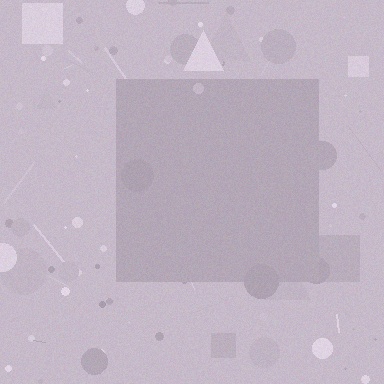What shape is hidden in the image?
A square is hidden in the image.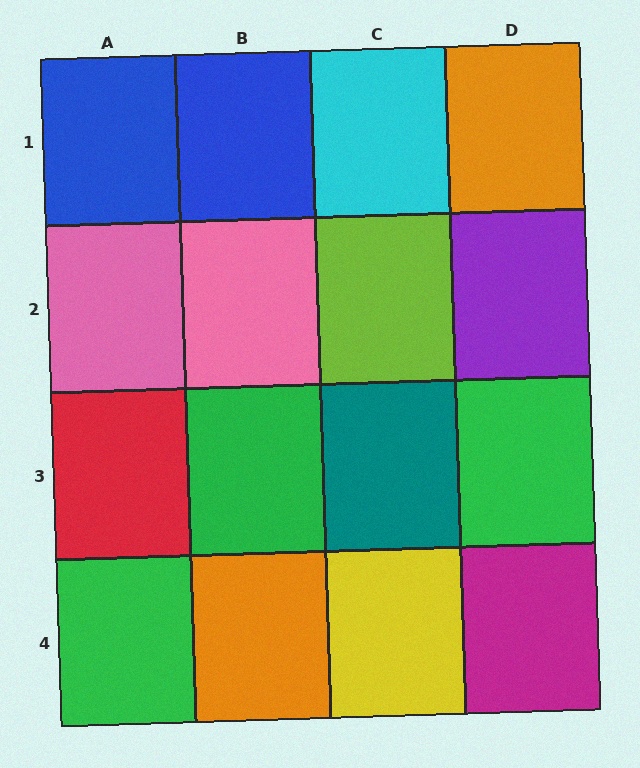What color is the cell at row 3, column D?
Green.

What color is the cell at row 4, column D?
Magenta.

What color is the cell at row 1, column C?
Cyan.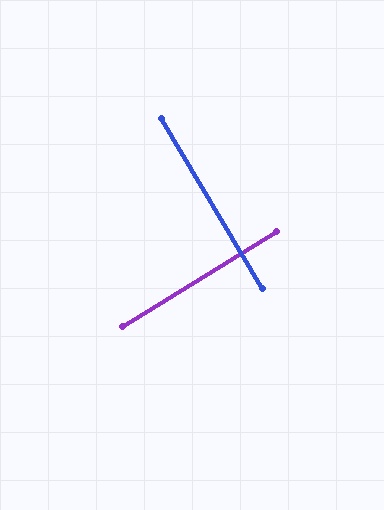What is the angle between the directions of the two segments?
Approximately 89 degrees.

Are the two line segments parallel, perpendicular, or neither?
Perpendicular — they meet at approximately 89°.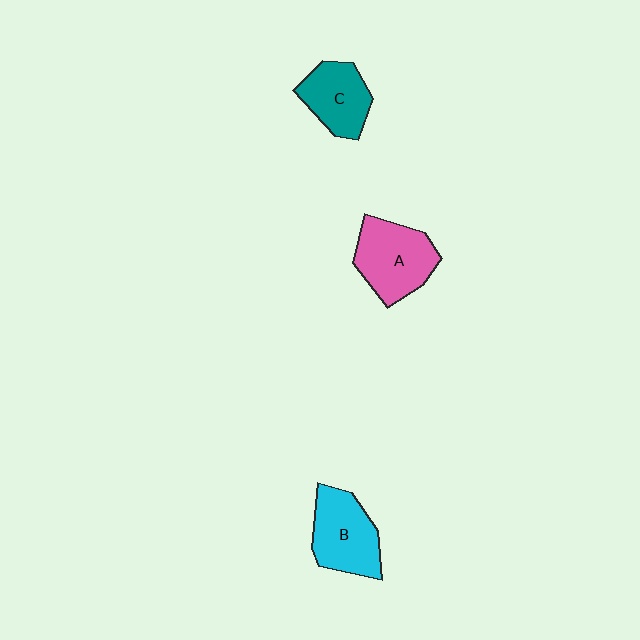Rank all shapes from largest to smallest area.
From largest to smallest: A (pink), B (cyan), C (teal).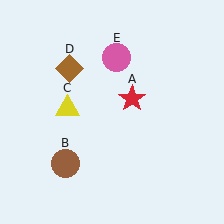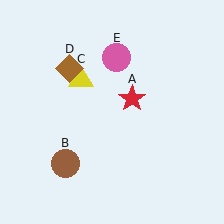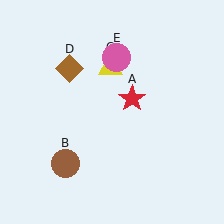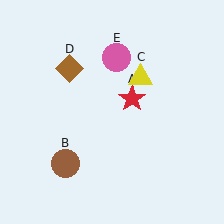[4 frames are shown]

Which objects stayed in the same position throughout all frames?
Red star (object A) and brown circle (object B) and brown diamond (object D) and pink circle (object E) remained stationary.